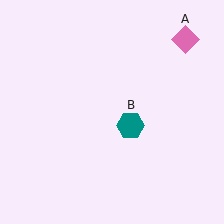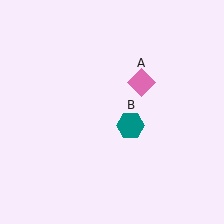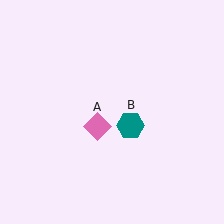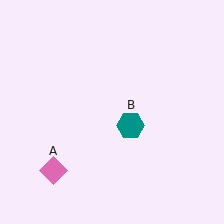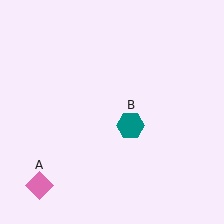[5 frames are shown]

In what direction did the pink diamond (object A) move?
The pink diamond (object A) moved down and to the left.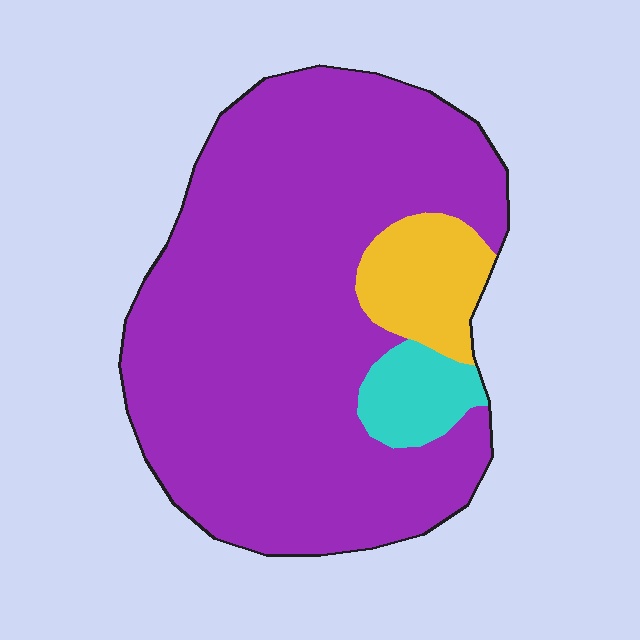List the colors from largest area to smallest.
From largest to smallest: purple, yellow, cyan.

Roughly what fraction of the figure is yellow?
Yellow takes up less than a quarter of the figure.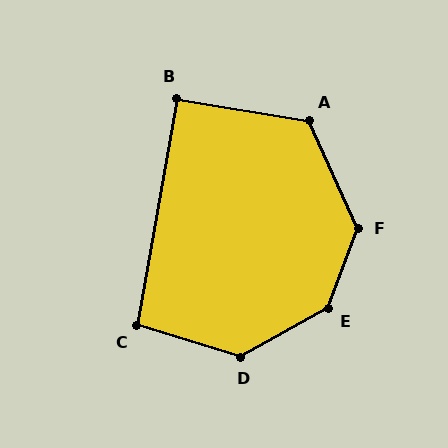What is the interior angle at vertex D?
Approximately 134 degrees (obtuse).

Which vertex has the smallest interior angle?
B, at approximately 91 degrees.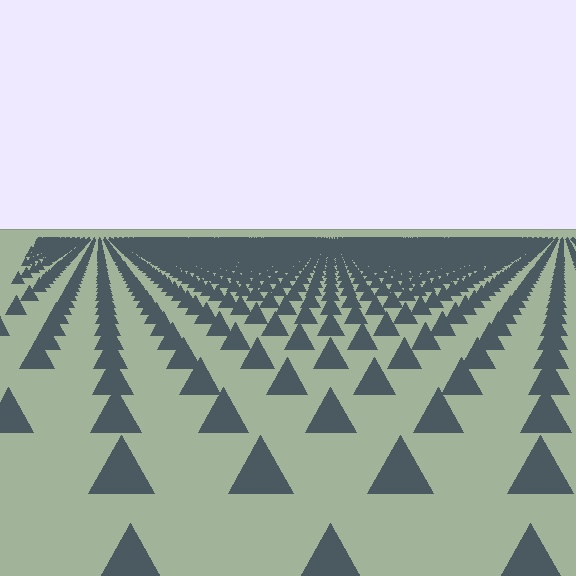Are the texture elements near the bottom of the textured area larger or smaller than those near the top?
Larger. Near the bottom, elements are closer to the viewer and appear at a bigger on-screen size.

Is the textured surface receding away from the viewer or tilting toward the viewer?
The surface is receding away from the viewer. Texture elements get smaller and denser toward the top.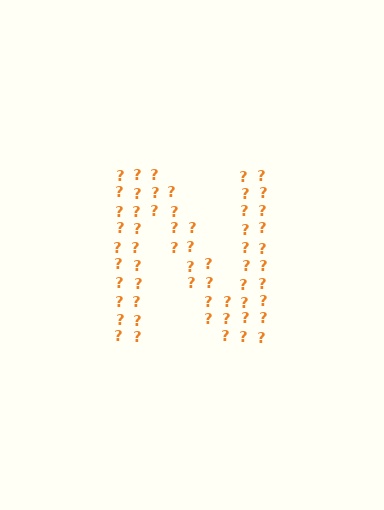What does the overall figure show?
The overall figure shows the letter N.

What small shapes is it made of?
It is made of small question marks.